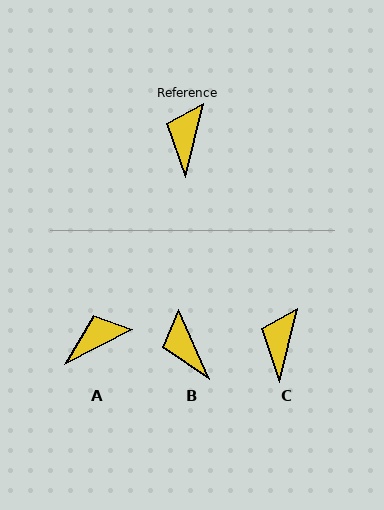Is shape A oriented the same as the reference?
No, it is off by about 50 degrees.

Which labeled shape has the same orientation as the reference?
C.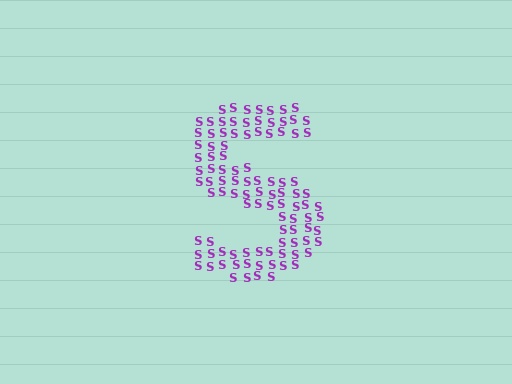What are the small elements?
The small elements are letter S's.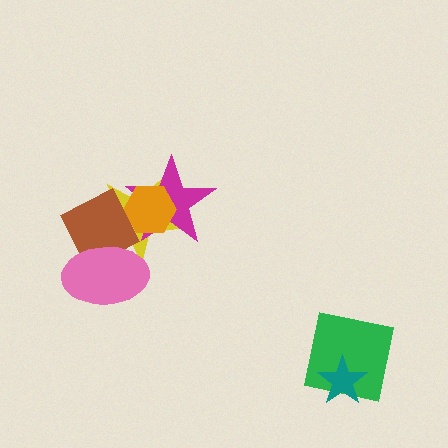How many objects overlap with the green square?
1 object overlaps with the green square.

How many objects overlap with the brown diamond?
4 objects overlap with the brown diamond.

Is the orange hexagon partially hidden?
Yes, it is partially covered by another shape.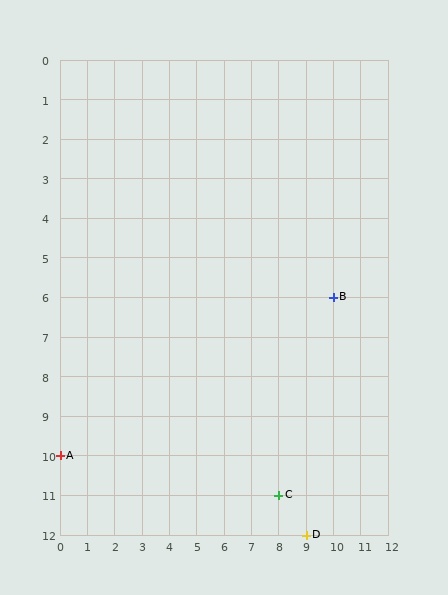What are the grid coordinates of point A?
Point A is at grid coordinates (0, 10).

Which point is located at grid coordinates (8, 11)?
Point C is at (8, 11).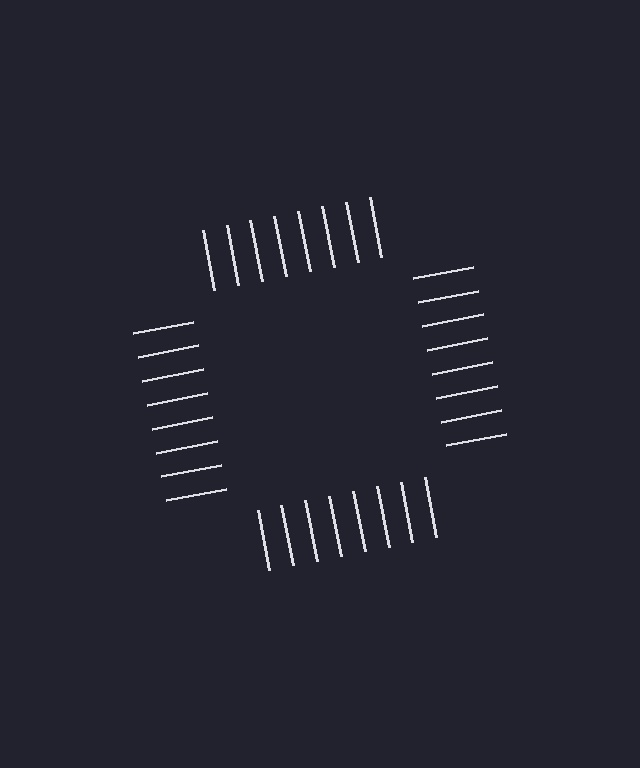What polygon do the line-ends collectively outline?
An illusory square — the line segments terminate on its edges but no continuous stroke is drawn.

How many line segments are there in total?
32 — 8 along each of the 4 edges.